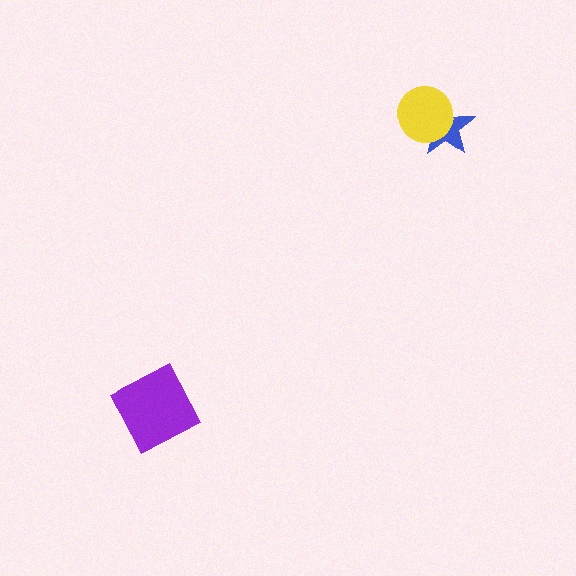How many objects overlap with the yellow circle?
1 object overlaps with the yellow circle.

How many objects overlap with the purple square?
0 objects overlap with the purple square.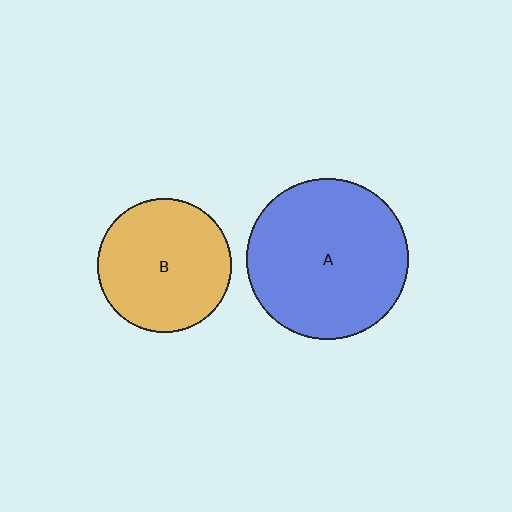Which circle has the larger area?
Circle A (blue).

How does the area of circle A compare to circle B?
Approximately 1.4 times.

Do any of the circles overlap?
No, none of the circles overlap.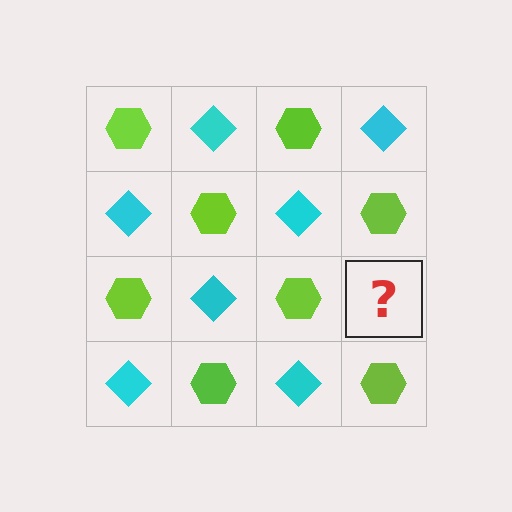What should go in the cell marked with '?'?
The missing cell should contain a cyan diamond.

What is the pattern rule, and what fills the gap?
The rule is that it alternates lime hexagon and cyan diamond in a checkerboard pattern. The gap should be filled with a cyan diamond.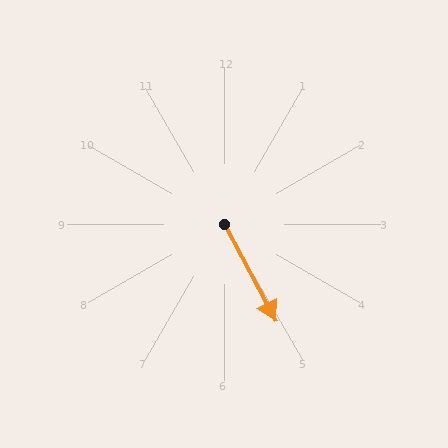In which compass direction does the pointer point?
Southeast.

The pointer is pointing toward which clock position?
Roughly 5 o'clock.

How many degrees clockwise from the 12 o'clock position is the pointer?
Approximately 152 degrees.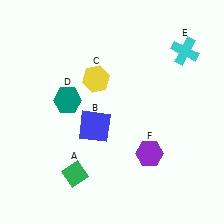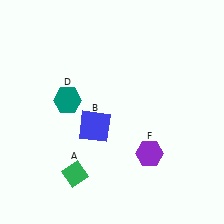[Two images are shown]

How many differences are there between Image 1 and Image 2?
There are 2 differences between the two images.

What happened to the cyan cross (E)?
The cyan cross (E) was removed in Image 2. It was in the top-right area of Image 1.